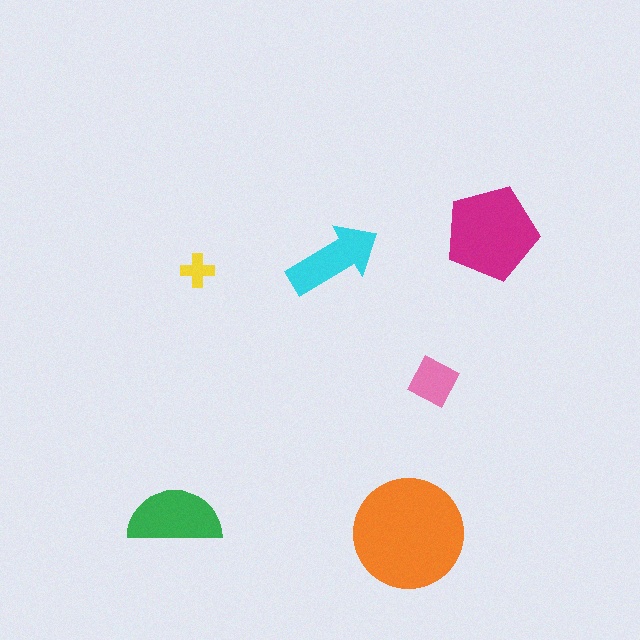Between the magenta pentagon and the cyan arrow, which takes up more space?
The magenta pentagon.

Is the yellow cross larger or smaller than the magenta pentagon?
Smaller.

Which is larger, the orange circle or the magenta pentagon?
The orange circle.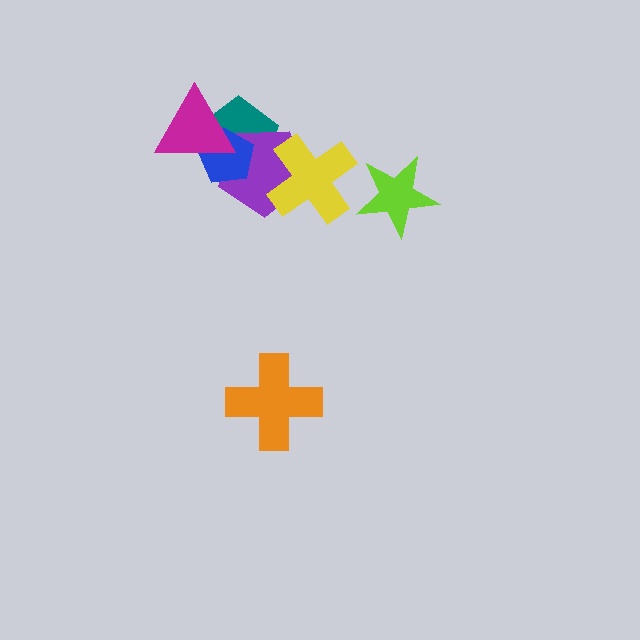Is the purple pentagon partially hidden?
Yes, it is partially covered by another shape.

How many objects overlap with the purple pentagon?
4 objects overlap with the purple pentagon.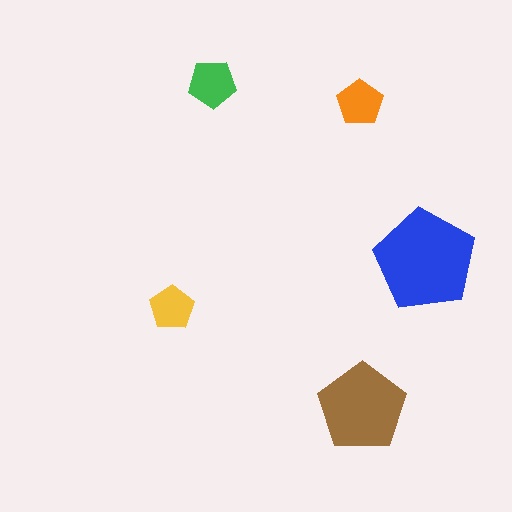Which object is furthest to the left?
The yellow pentagon is leftmost.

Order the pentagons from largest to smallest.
the blue one, the brown one, the green one, the orange one, the yellow one.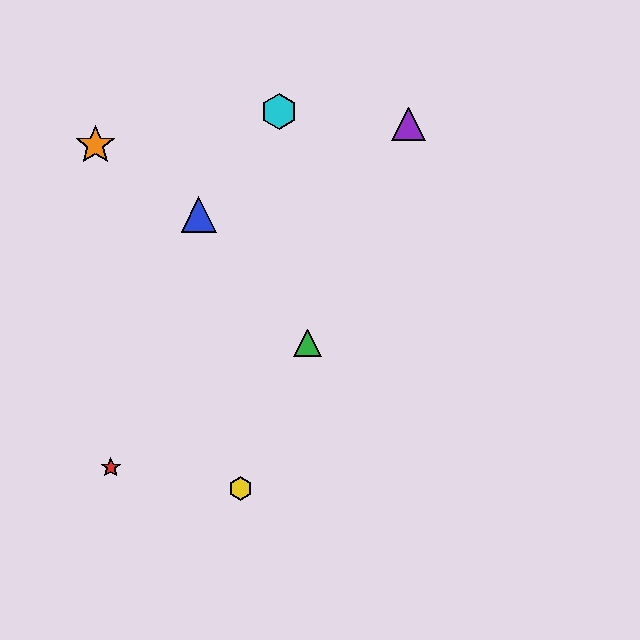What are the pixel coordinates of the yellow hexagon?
The yellow hexagon is at (241, 488).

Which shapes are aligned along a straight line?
The green triangle, the yellow hexagon, the purple triangle are aligned along a straight line.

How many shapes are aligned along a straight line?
3 shapes (the green triangle, the yellow hexagon, the purple triangle) are aligned along a straight line.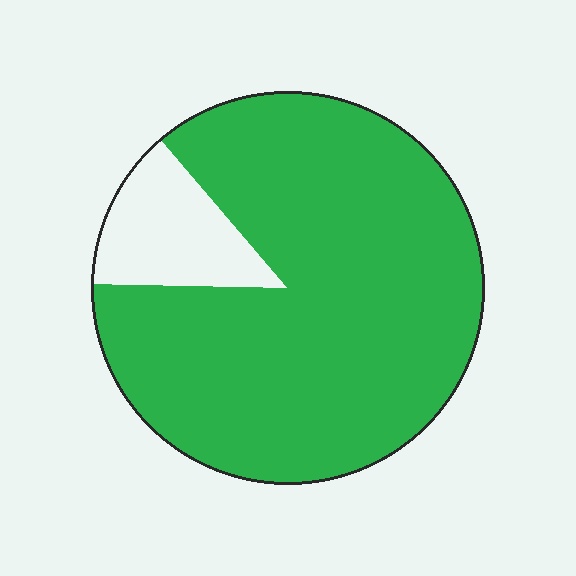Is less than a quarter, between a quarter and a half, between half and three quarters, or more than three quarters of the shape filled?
More than three quarters.